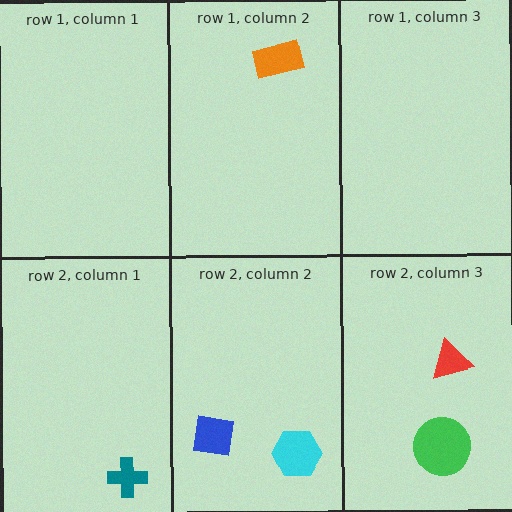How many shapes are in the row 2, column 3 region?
2.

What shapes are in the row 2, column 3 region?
The red triangle, the green circle.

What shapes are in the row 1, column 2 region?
The orange rectangle.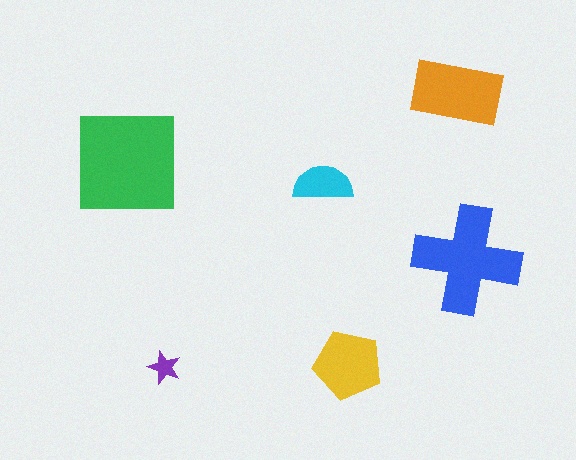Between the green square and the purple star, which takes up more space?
The green square.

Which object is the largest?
The green square.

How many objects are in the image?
There are 6 objects in the image.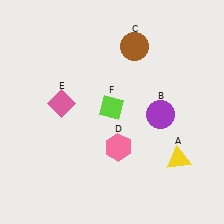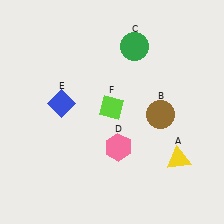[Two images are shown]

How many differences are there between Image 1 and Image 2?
There are 3 differences between the two images.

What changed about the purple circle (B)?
In Image 1, B is purple. In Image 2, it changed to brown.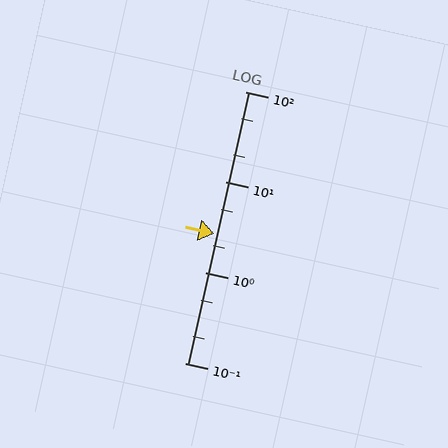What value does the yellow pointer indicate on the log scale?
The pointer indicates approximately 2.7.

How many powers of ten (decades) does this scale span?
The scale spans 3 decades, from 0.1 to 100.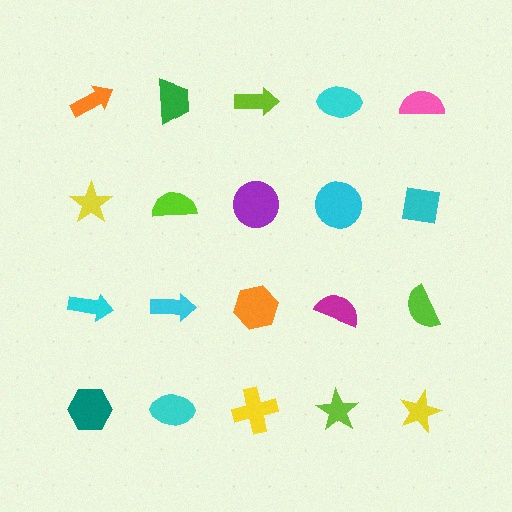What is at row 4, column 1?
A teal hexagon.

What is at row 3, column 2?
A cyan arrow.